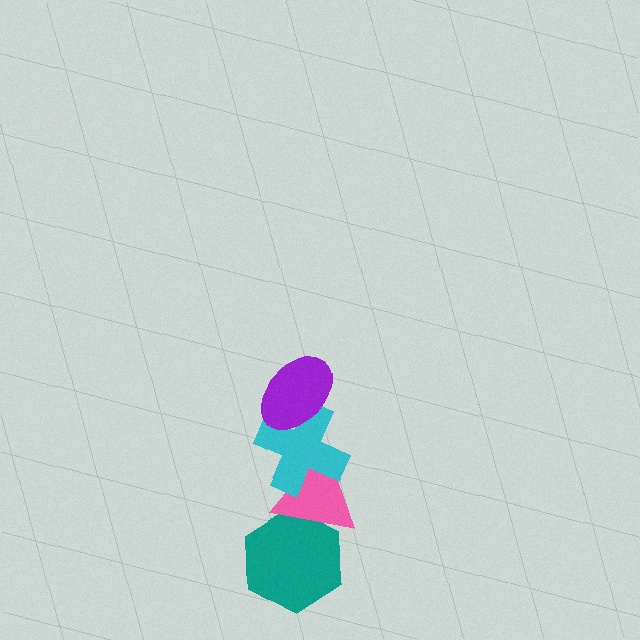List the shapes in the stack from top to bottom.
From top to bottom: the purple ellipse, the cyan cross, the pink triangle, the teal hexagon.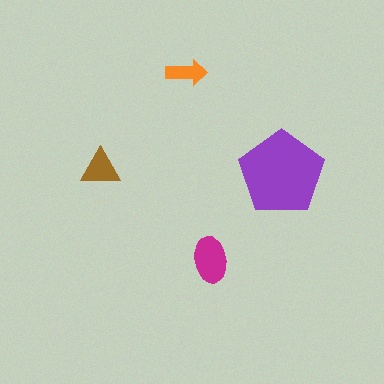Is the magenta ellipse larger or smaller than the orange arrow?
Larger.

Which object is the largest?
The purple pentagon.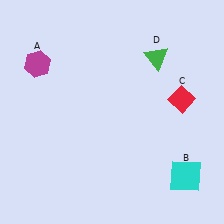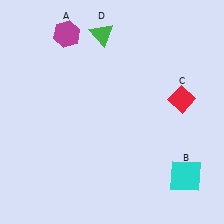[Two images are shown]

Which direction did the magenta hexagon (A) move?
The magenta hexagon (A) moved up.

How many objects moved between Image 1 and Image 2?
2 objects moved between the two images.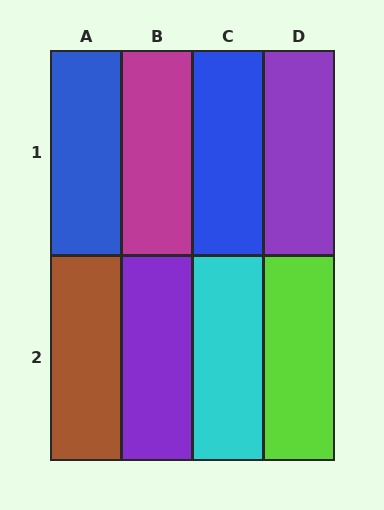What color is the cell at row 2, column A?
Brown.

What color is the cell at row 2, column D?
Lime.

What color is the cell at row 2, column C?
Cyan.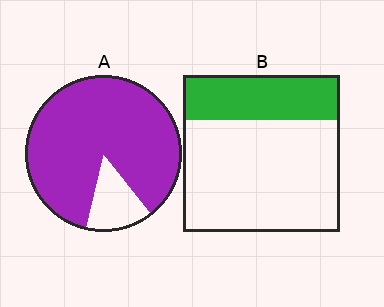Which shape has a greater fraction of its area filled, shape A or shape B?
Shape A.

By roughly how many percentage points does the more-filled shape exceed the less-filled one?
By roughly 55 percentage points (A over B).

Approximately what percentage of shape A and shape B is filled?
A is approximately 85% and B is approximately 30%.